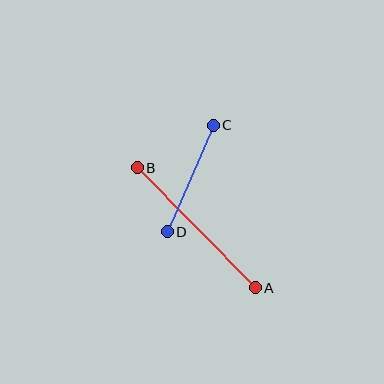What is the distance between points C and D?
The distance is approximately 116 pixels.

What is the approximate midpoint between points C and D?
The midpoint is at approximately (190, 178) pixels.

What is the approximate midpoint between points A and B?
The midpoint is at approximately (196, 228) pixels.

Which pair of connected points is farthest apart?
Points A and B are farthest apart.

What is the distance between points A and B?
The distance is approximately 168 pixels.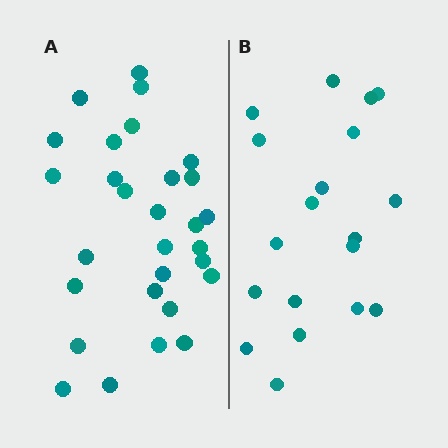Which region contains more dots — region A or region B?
Region A (the left region) has more dots.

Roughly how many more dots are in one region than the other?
Region A has roughly 10 or so more dots than region B.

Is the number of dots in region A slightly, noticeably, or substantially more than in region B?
Region A has substantially more. The ratio is roughly 1.5 to 1.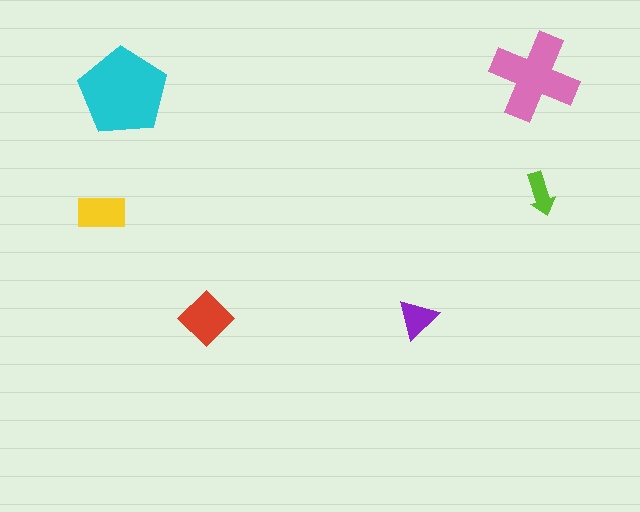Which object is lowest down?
The purple triangle is bottommost.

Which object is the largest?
The cyan pentagon.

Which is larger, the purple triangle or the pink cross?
The pink cross.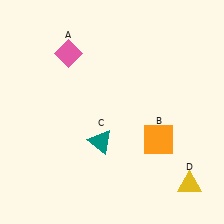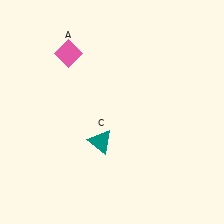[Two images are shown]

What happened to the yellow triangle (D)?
The yellow triangle (D) was removed in Image 2. It was in the bottom-right area of Image 1.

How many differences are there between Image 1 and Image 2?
There are 2 differences between the two images.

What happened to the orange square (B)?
The orange square (B) was removed in Image 2. It was in the bottom-right area of Image 1.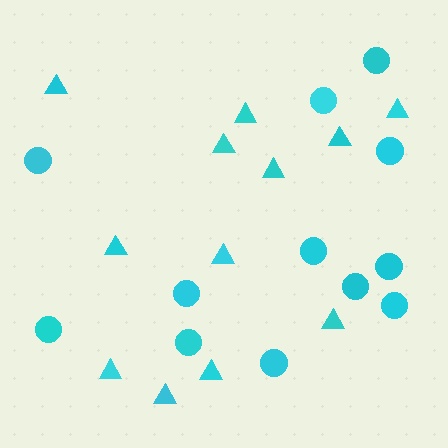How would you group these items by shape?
There are 2 groups: one group of triangles (12) and one group of circles (12).